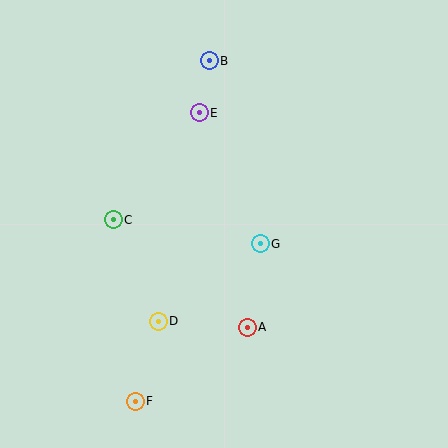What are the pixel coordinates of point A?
Point A is at (247, 327).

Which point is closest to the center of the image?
Point G at (260, 244) is closest to the center.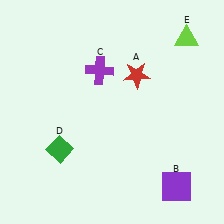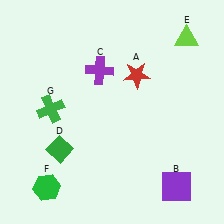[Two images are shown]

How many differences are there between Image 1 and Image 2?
There are 2 differences between the two images.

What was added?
A green hexagon (F), a green cross (G) were added in Image 2.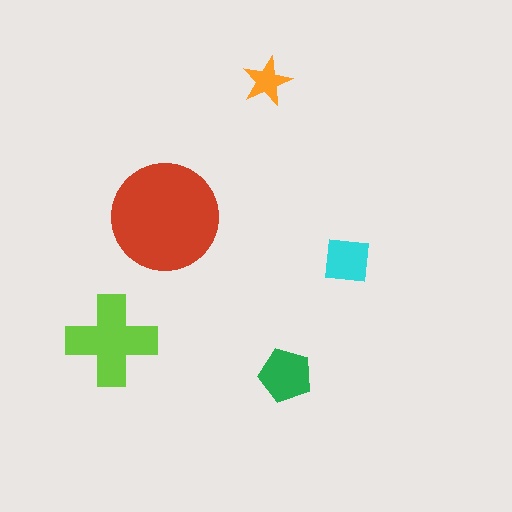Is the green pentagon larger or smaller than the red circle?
Smaller.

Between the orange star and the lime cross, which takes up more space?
The lime cross.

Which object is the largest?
The red circle.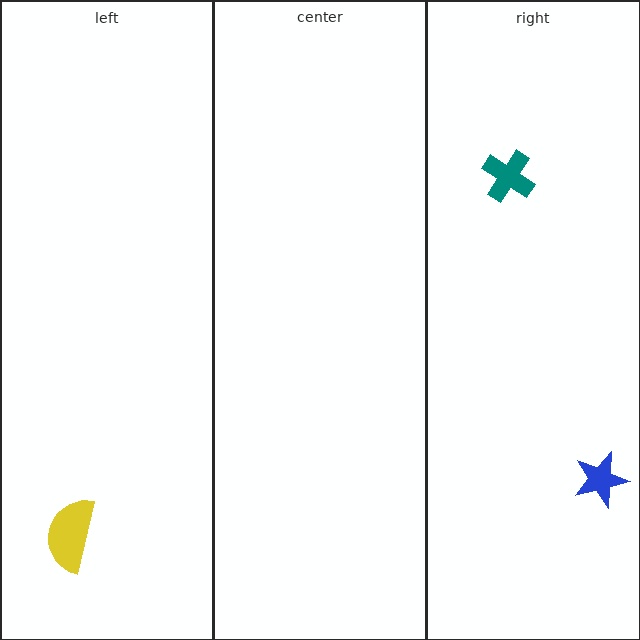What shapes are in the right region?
The teal cross, the blue star.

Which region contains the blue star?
The right region.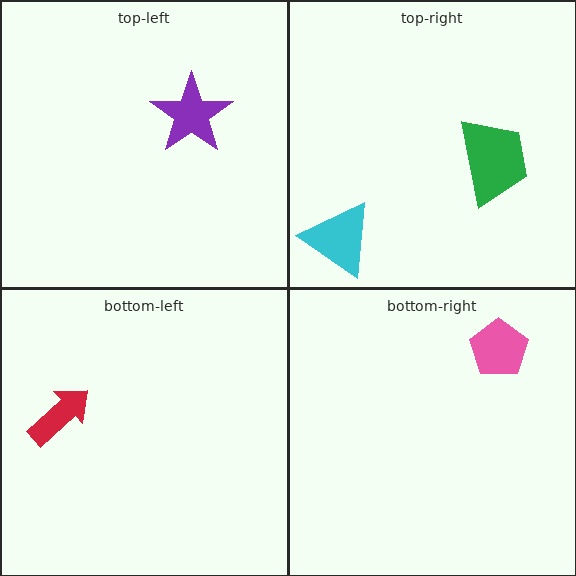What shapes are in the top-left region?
The purple star.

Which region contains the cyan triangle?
The top-right region.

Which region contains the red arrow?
The bottom-left region.